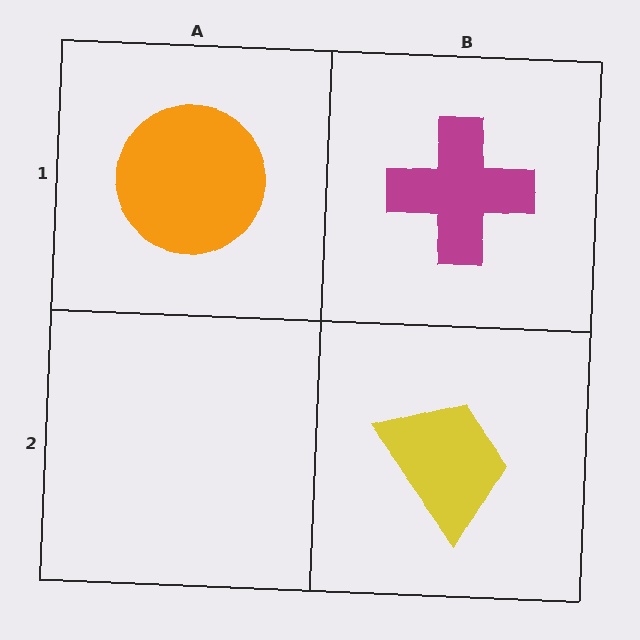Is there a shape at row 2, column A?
No, that cell is empty.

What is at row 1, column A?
An orange circle.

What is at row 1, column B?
A magenta cross.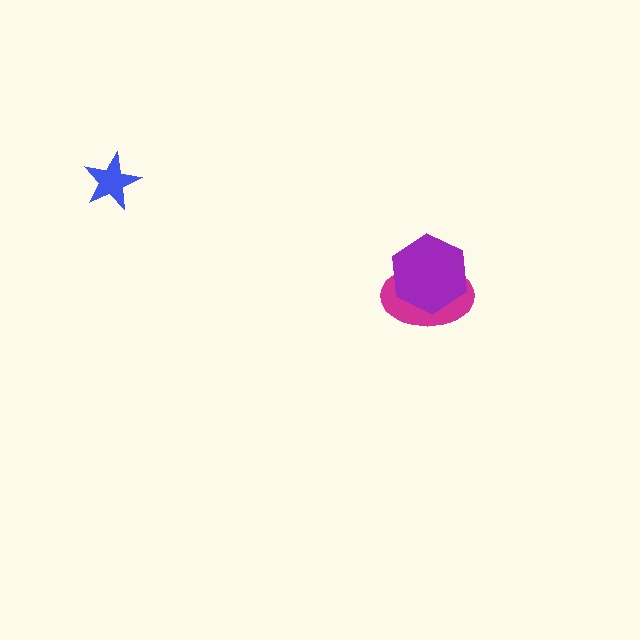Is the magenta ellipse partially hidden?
Yes, it is partially covered by another shape.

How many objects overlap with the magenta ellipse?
1 object overlaps with the magenta ellipse.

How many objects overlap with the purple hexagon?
1 object overlaps with the purple hexagon.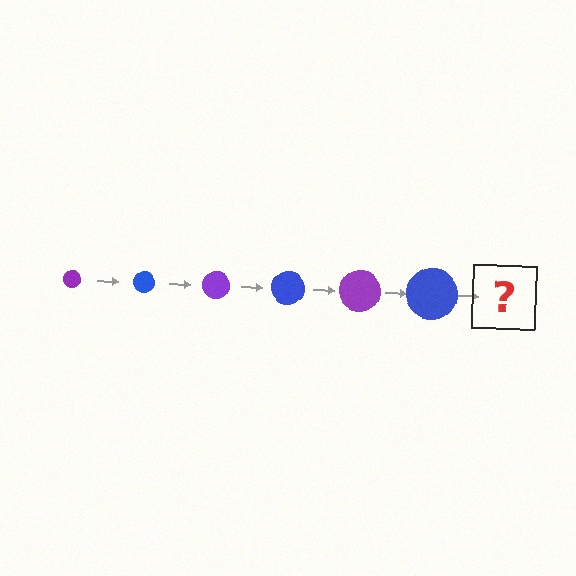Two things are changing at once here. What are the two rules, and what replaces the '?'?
The two rules are that the circle grows larger each step and the color cycles through purple and blue. The '?' should be a purple circle, larger than the previous one.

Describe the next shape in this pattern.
It should be a purple circle, larger than the previous one.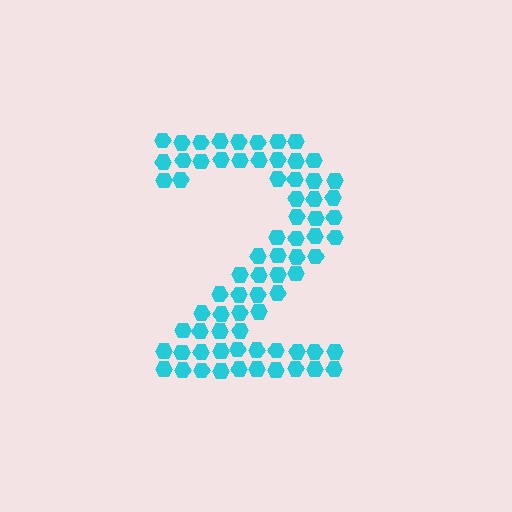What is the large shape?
The large shape is the digit 2.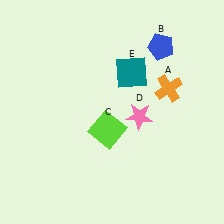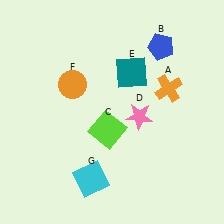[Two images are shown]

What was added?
An orange circle (F), a cyan square (G) were added in Image 2.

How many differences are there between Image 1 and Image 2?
There are 2 differences between the two images.